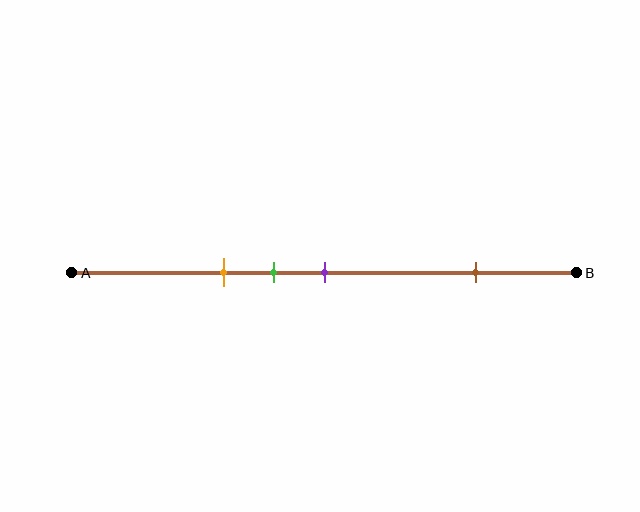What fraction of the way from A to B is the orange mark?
The orange mark is approximately 30% (0.3) of the way from A to B.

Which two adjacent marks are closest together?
The green and purple marks are the closest adjacent pair.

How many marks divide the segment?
There are 4 marks dividing the segment.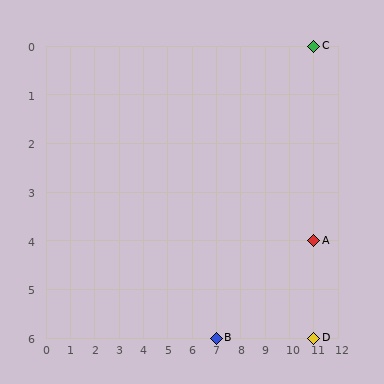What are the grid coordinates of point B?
Point B is at grid coordinates (7, 6).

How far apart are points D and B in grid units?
Points D and B are 4 columns apart.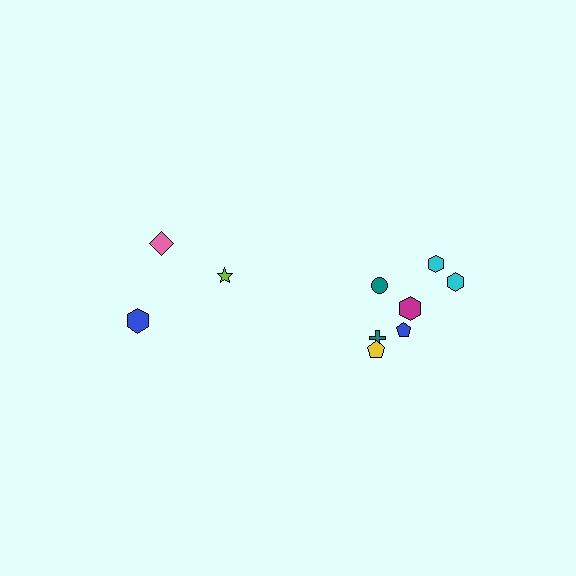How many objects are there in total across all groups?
There are 10 objects.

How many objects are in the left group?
There are 3 objects.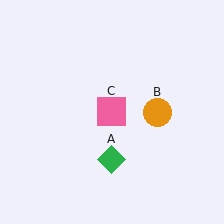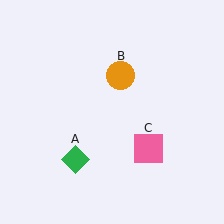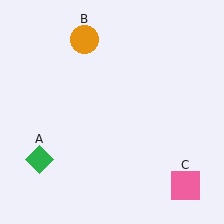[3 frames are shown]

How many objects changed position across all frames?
3 objects changed position: green diamond (object A), orange circle (object B), pink square (object C).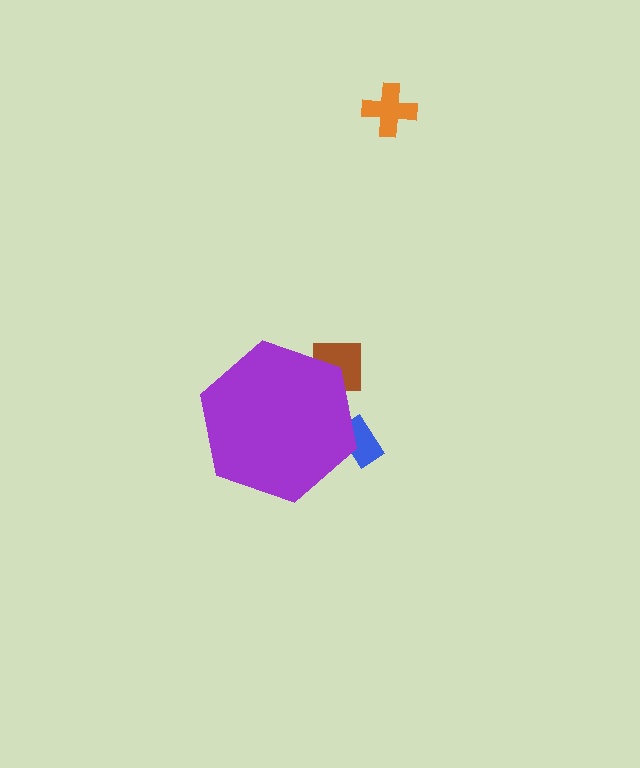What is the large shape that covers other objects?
A purple hexagon.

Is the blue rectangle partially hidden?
Yes, the blue rectangle is partially hidden behind the purple hexagon.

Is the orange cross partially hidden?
No, the orange cross is fully visible.